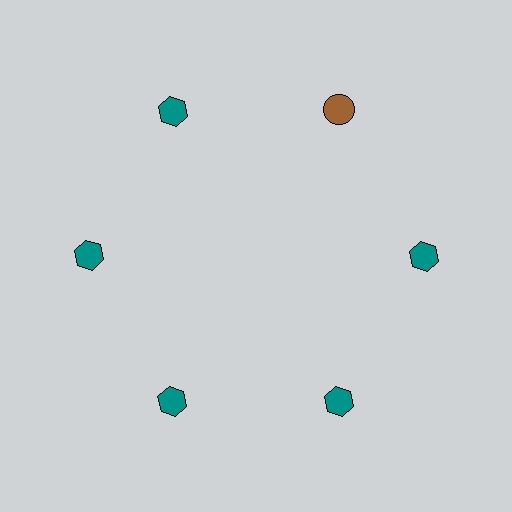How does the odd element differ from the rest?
It differs in both color (brown instead of teal) and shape (circle instead of hexagon).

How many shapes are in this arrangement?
There are 6 shapes arranged in a ring pattern.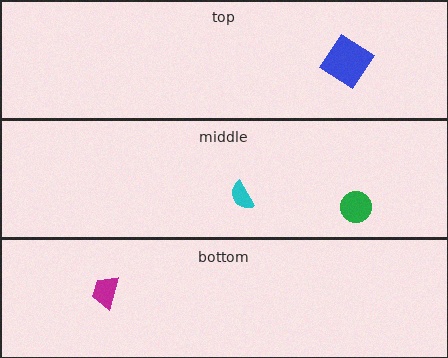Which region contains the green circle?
The middle region.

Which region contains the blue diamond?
The top region.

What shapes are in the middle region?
The green circle, the cyan semicircle.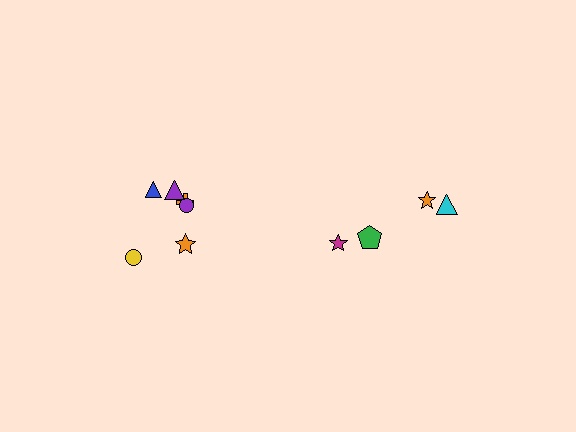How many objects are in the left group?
There are 6 objects.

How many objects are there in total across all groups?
There are 10 objects.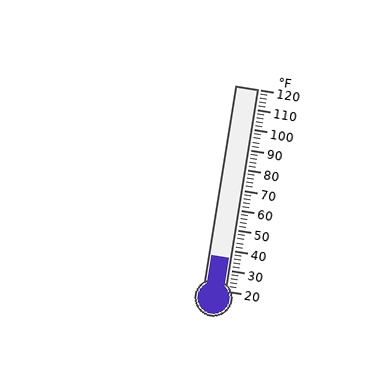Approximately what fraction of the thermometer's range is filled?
The thermometer is filled to approximately 15% of its range.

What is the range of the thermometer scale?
The thermometer scale ranges from 20°F to 120°F.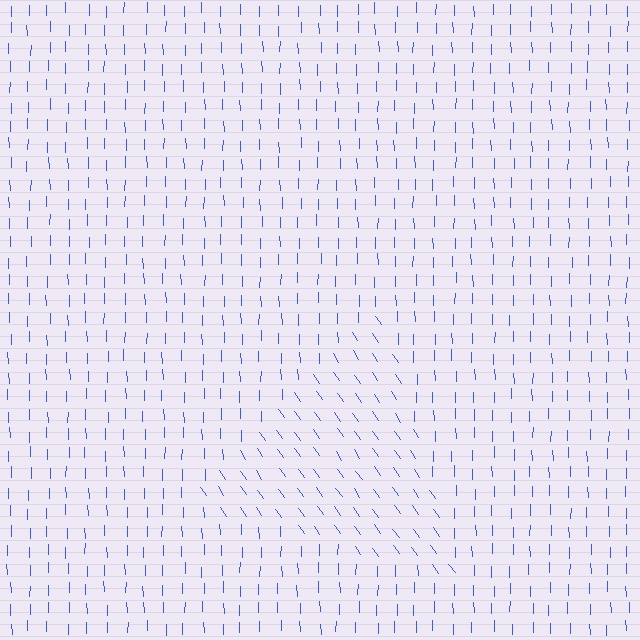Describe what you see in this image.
The image is filled with small blue line segments. A triangle region in the image has lines oriented differently from the surrounding lines, creating a visible texture boundary.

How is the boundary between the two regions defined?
The boundary is defined purely by a change in line orientation (approximately 35 degrees difference). All lines are the same color and thickness.